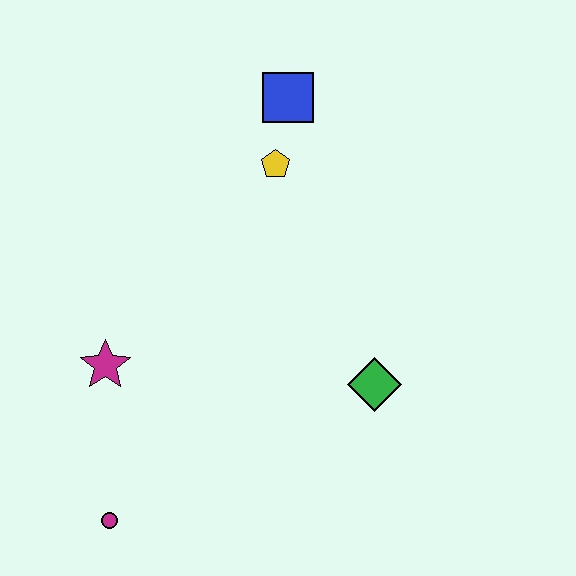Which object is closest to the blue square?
The yellow pentagon is closest to the blue square.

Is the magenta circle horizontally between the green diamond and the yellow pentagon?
No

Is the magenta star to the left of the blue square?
Yes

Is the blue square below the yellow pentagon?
No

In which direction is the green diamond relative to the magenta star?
The green diamond is to the right of the magenta star.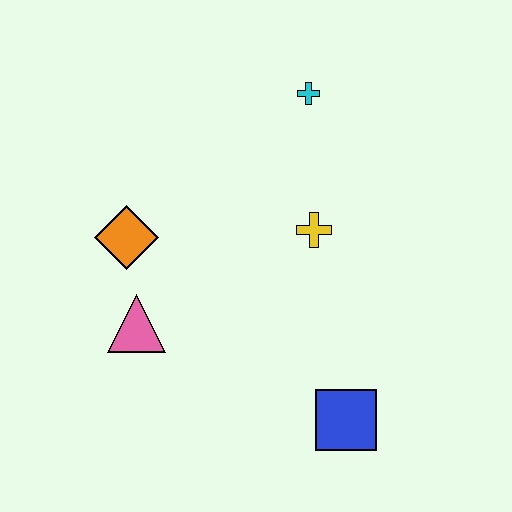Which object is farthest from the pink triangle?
The cyan cross is farthest from the pink triangle.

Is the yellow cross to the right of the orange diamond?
Yes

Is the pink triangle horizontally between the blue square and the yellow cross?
No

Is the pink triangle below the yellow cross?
Yes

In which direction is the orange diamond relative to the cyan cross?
The orange diamond is to the left of the cyan cross.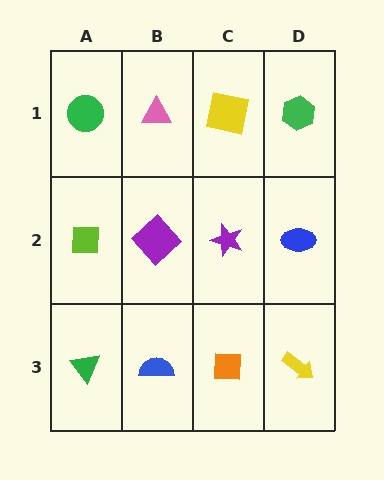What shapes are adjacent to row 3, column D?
A blue ellipse (row 2, column D), an orange square (row 3, column C).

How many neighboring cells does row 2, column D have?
3.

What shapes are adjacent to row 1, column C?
A purple star (row 2, column C), a pink triangle (row 1, column B), a green hexagon (row 1, column D).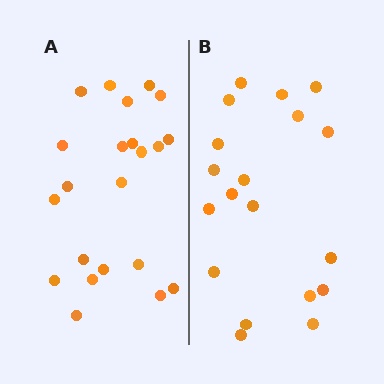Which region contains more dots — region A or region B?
Region A (the left region) has more dots.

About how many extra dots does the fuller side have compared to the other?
Region A has just a few more — roughly 2 or 3 more dots than region B.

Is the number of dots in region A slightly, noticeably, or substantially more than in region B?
Region A has only slightly more — the two regions are fairly close. The ratio is roughly 1.2 to 1.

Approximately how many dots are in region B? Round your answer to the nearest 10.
About 20 dots. (The exact count is 19, which rounds to 20.)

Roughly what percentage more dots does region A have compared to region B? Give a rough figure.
About 15% more.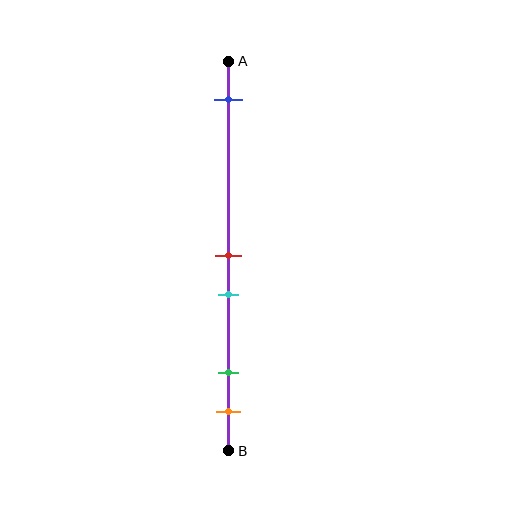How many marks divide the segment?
There are 5 marks dividing the segment.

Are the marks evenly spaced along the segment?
No, the marks are not evenly spaced.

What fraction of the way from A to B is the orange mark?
The orange mark is approximately 90% (0.9) of the way from A to B.